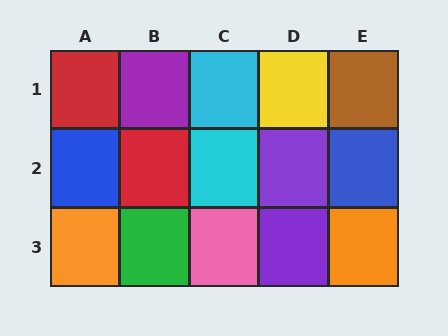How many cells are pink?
1 cell is pink.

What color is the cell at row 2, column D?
Purple.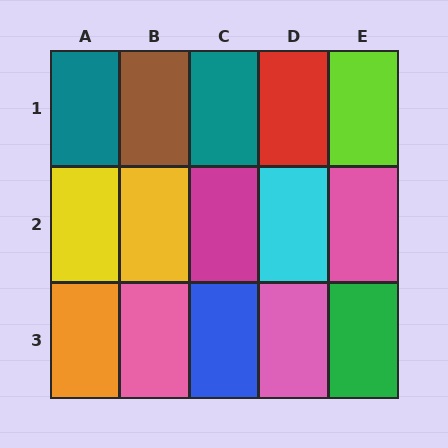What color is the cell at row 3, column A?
Orange.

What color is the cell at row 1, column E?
Lime.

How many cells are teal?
2 cells are teal.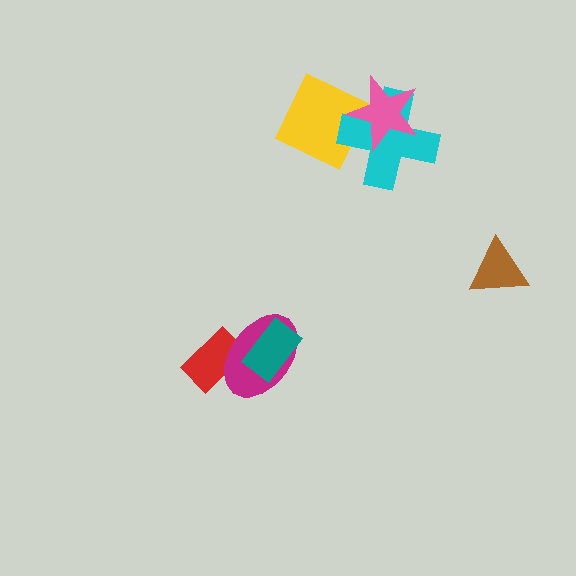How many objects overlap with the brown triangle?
0 objects overlap with the brown triangle.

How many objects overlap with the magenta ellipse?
2 objects overlap with the magenta ellipse.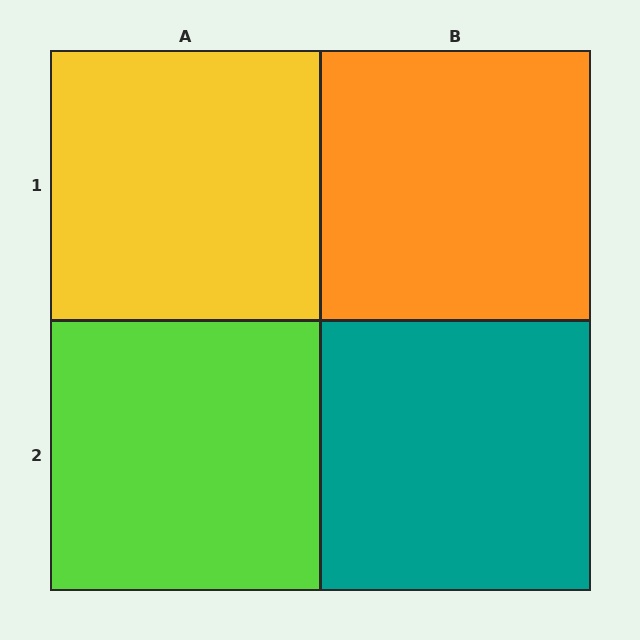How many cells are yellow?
1 cell is yellow.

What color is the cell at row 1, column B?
Orange.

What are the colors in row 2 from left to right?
Lime, teal.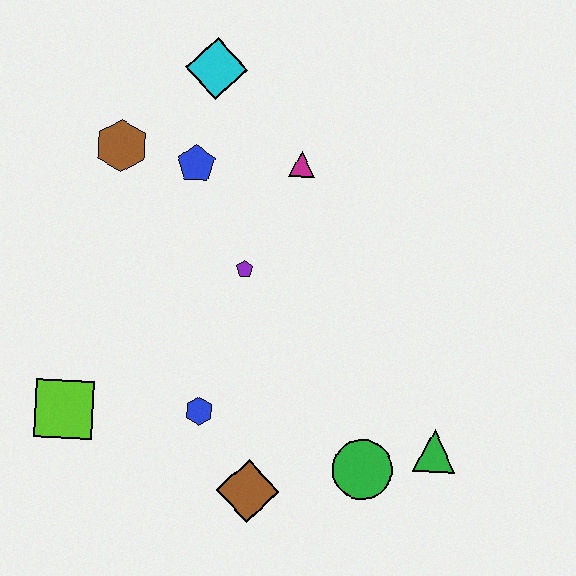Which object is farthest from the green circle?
The cyan diamond is farthest from the green circle.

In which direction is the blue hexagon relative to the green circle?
The blue hexagon is to the left of the green circle.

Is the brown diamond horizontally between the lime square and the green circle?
Yes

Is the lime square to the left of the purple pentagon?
Yes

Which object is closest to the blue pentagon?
The brown hexagon is closest to the blue pentagon.